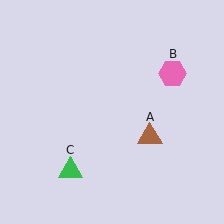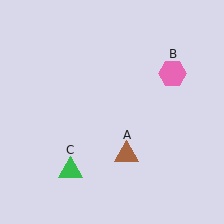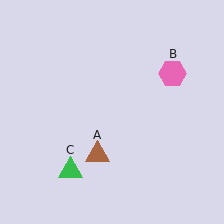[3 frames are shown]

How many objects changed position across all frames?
1 object changed position: brown triangle (object A).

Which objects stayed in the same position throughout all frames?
Pink hexagon (object B) and green triangle (object C) remained stationary.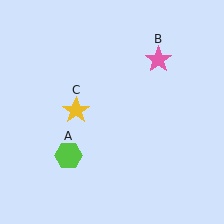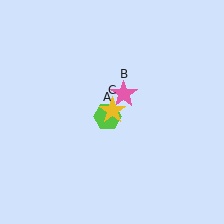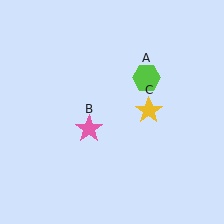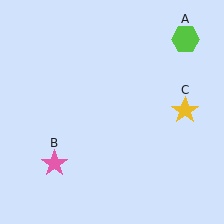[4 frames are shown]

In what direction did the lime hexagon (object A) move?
The lime hexagon (object A) moved up and to the right.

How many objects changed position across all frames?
3 objects changed position: lime hexagon (object A), pink star (object B), yellow star (object C).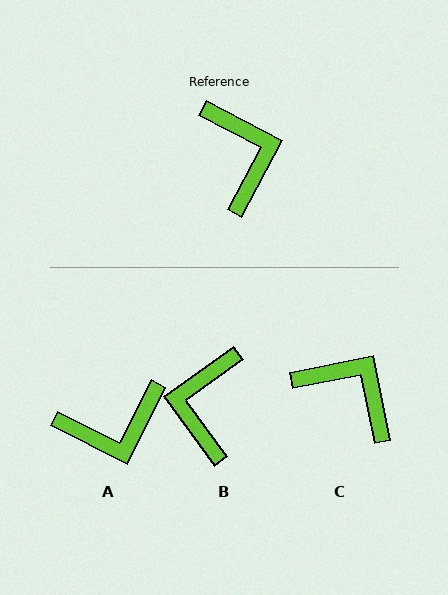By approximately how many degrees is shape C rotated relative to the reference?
Approximately 39 degrees counter-clockwise.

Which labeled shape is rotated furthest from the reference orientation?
B, about 154 degrees away.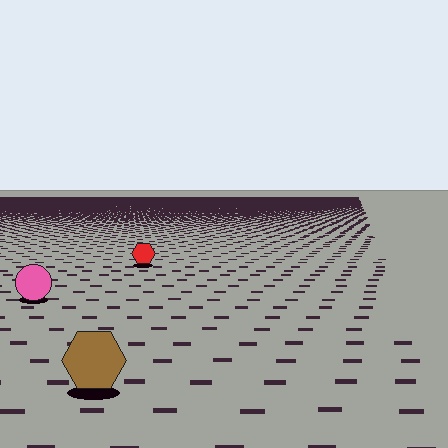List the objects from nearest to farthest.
From nearest to farthest: the brown hexagon, the pink circle, the red hexagon.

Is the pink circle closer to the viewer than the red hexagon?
Yes. The pink circle is closer — you can tell from the texture gradient: the ground texture is coarser near it.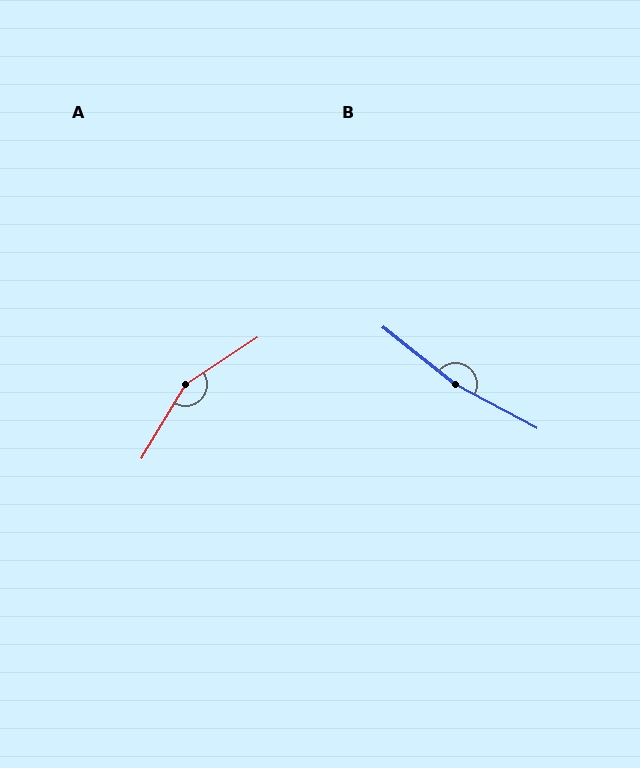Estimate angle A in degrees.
Approximately 155 degrees.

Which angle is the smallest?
A, at approximately 155 degrees.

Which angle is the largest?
B, at approximately 170 degrees.